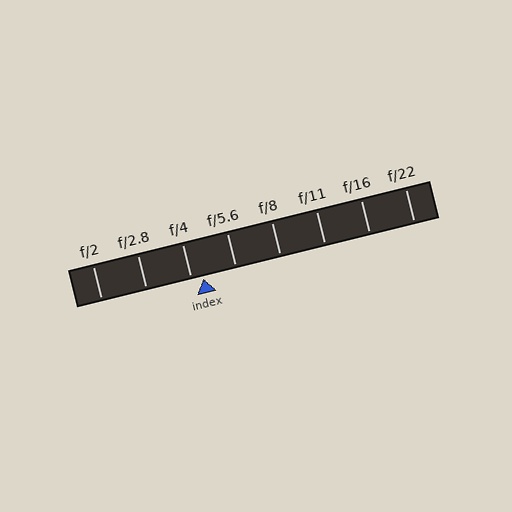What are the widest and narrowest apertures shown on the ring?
The widest aperture shown is f/2 and the narrowest is f/22.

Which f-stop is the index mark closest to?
The index mark is closest to f/4.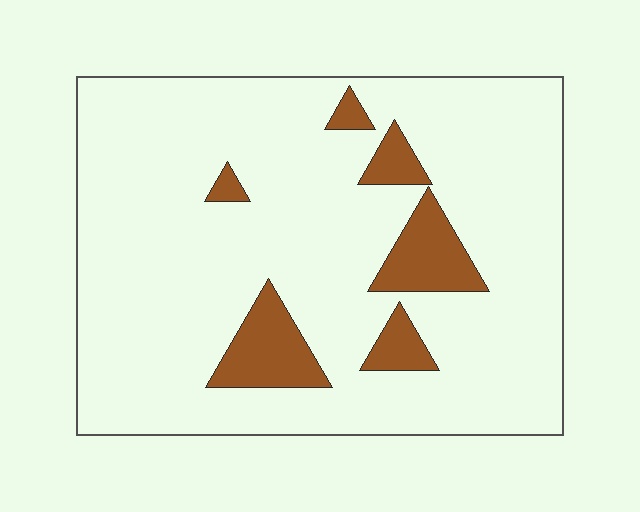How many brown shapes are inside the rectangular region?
6.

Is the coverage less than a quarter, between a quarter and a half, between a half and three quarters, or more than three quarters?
Less than a quarter.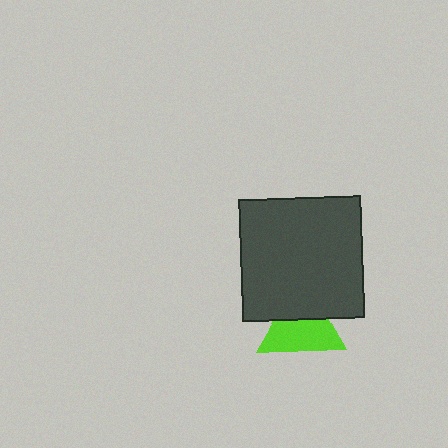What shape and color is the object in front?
The object in front is a dark gray square.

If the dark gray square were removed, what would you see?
You would see the complete lime triangle.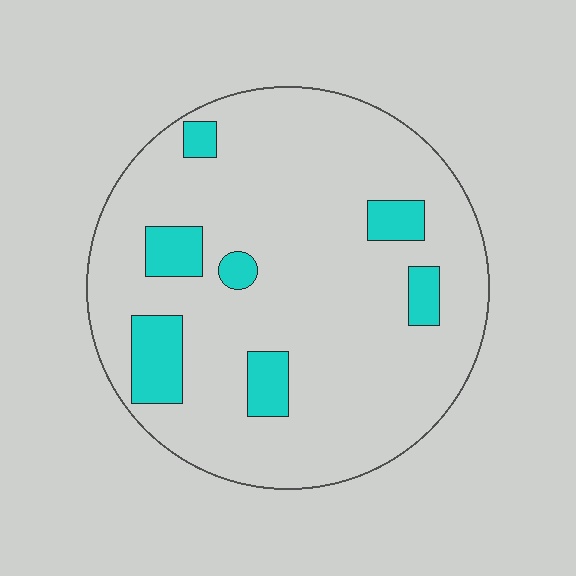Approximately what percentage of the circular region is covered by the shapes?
Approximately 15%.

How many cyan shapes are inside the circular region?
7.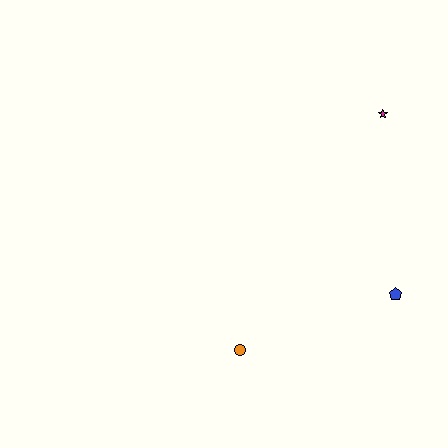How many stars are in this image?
There is 1 star.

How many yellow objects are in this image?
There are no yellow objects.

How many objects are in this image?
There are 3 objects.